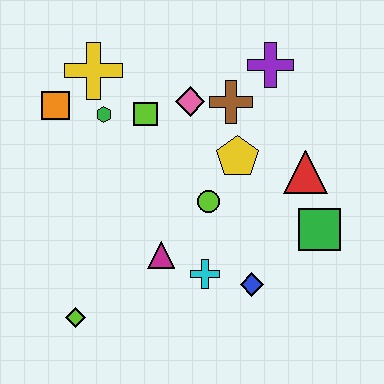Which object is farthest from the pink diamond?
The lime diamond is farthest from the pink diamond.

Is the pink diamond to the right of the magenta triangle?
Yes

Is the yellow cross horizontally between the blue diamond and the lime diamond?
Yes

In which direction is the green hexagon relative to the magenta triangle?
The green hexagon is above the magenta triangle.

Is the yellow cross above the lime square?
Yes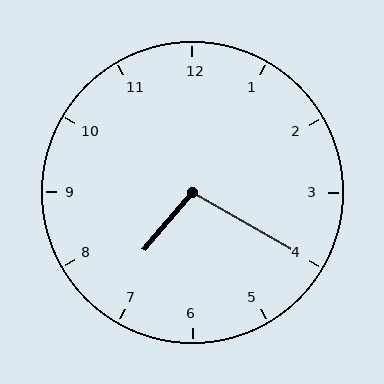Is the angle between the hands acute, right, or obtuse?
It is obtuse.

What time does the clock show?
7:20.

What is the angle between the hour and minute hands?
Approximately 100 degrees.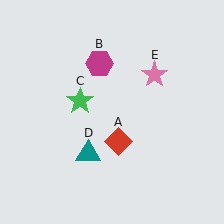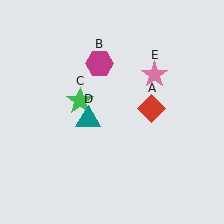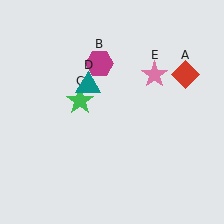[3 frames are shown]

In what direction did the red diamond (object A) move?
The red diamond (object A) moved up and to the right.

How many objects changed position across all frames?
2 objects changed position: red diamond (object A), teal triangle (object D).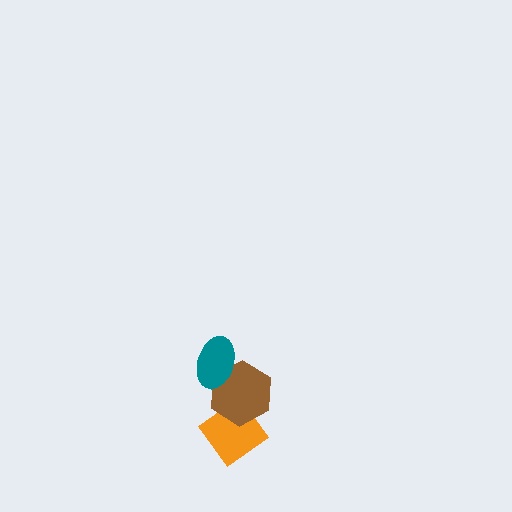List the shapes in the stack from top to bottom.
From top to bottom: the teal ellipse, the brown hexagon, the orange diamond.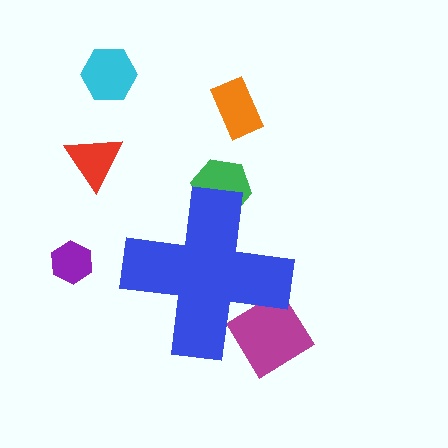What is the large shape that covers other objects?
A blue cross.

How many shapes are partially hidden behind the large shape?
2 shapes are partially hidden.